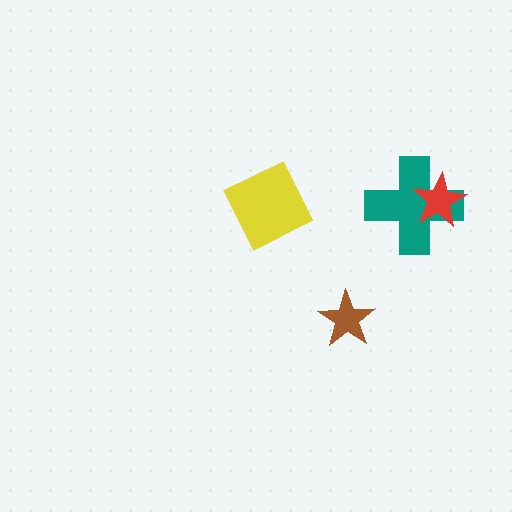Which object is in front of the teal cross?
The red star is in front of the teal cross.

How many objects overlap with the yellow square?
0 objects overlap with the yellow square.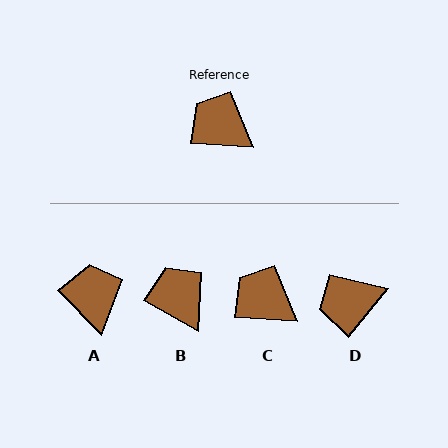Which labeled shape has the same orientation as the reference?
C.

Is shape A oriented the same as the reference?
No, it is off by about 43 degrees.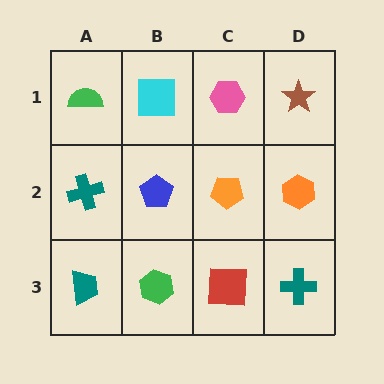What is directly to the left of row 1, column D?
A pink hexagon.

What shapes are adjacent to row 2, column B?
A cyan square (row 1, column B), a green hexagon (row 3, column B), a teal cross (row 2, column A), an orange pentagon (row 2, column C).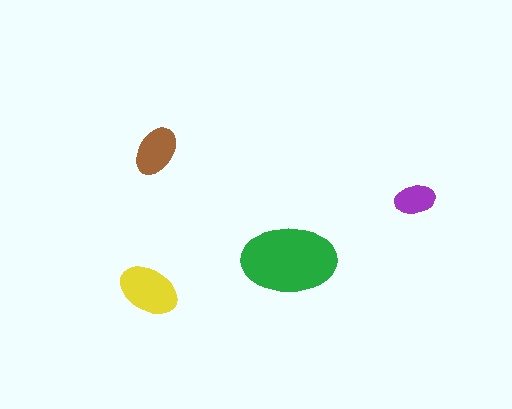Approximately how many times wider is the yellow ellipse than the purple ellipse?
About 1.5 times wider.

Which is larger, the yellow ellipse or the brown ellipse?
The yellow one.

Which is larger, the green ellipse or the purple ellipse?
The green one.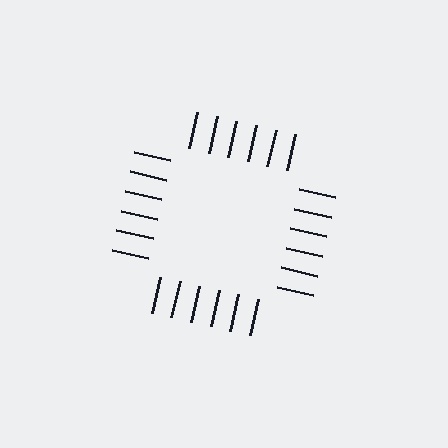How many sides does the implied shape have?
4 sides — the line-ends trace a square.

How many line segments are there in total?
24 — 6 along each of the 4 edges.